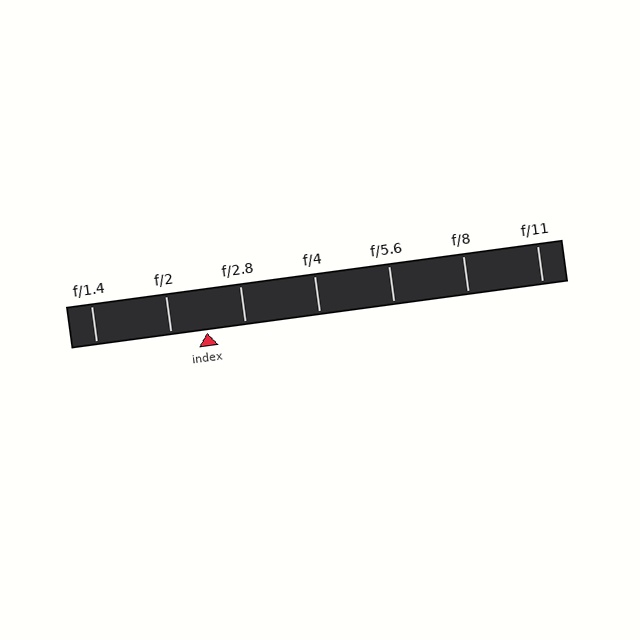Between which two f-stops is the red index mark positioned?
The index mark is between f/2 and f/2.8.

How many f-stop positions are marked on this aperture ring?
There are 7 f-stop positions marked.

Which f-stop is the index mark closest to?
The index mark is closest to f/2.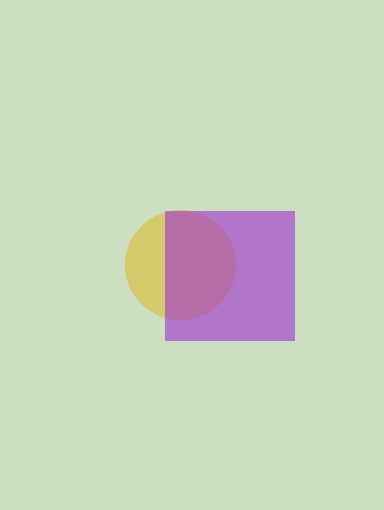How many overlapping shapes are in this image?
There are 2 overlapping shapes in the image.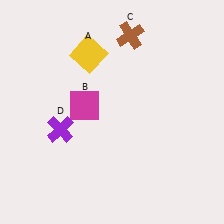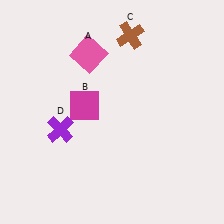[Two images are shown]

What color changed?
The square (A) changed from yellow in Image 1 to pink in Image 2.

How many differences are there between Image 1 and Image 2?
There is 1 difference between the two images.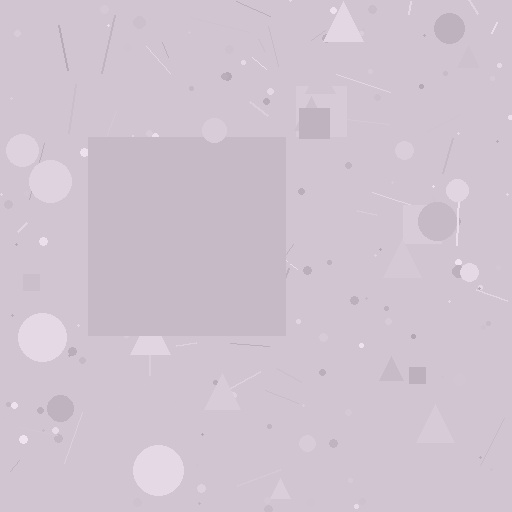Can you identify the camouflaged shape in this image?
The camouflaged shape is a square.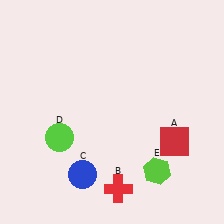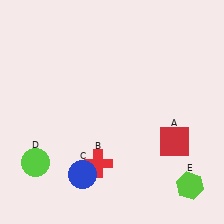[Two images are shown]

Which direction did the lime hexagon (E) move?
The lime hexagon (E) moved right.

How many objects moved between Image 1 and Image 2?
3 objects moved between the two images.